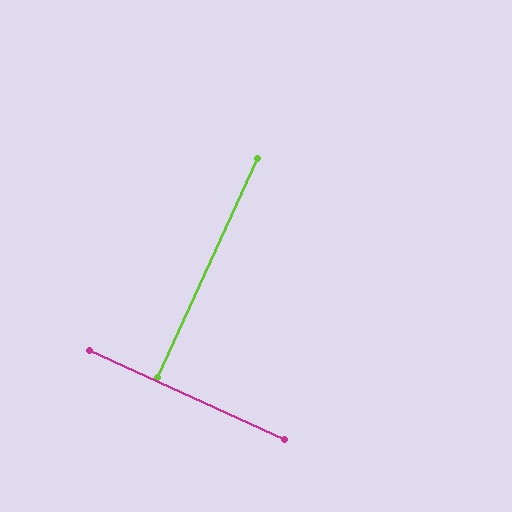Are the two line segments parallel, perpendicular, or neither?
Perpendicular — they meet at approximately 90°.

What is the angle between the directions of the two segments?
Approximately 90 degrees.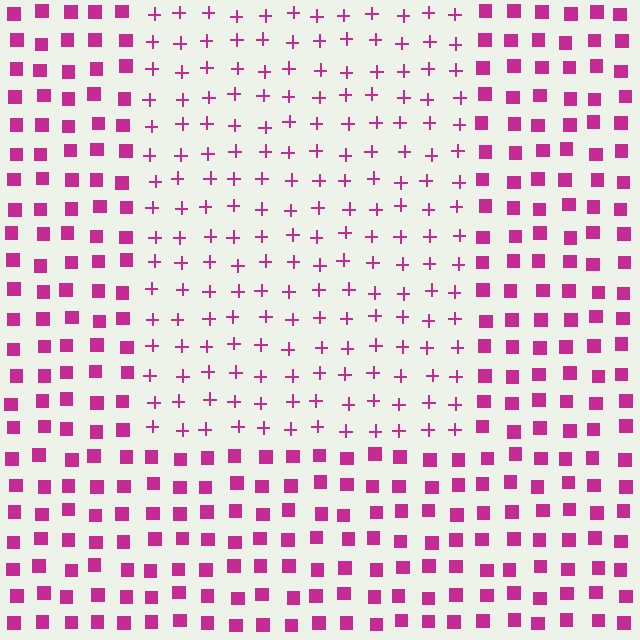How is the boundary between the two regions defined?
The boundary is defined by a change in element shape: plus signs inside vs. squares outside. All elements share the same color and spacing.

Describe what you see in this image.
The image is filled with small magenta elements arranged in a uniform grid. A rectangle-shaped region contains plus signs, while the surrounding area contains squares. The boundary is defined purely by the change in element shape.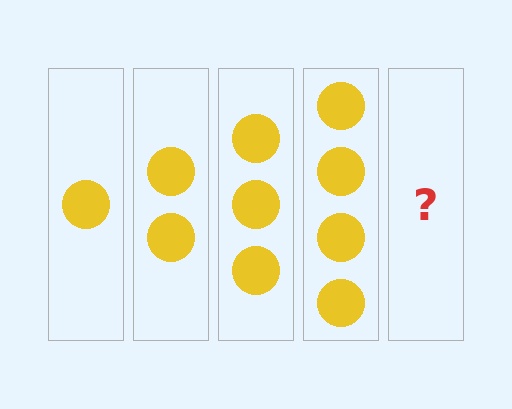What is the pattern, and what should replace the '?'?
The pattern is that each step adds one more circle. The '?' should be 5 circles.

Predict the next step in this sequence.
The next step is 5 circles.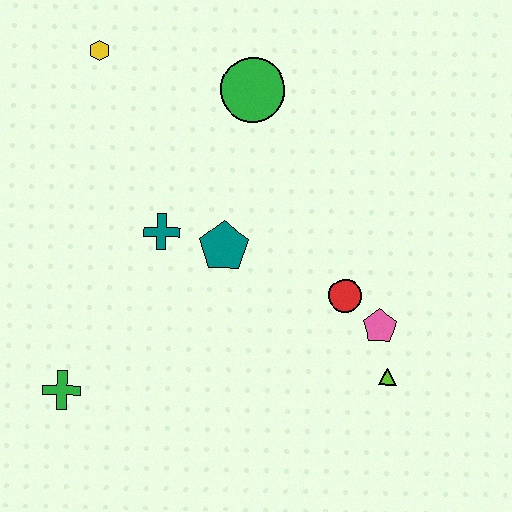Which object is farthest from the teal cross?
The lime triangle is farthest from the teal cross.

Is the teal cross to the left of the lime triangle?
Yes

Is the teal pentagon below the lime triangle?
No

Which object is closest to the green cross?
The teal cross is closest to the green cross.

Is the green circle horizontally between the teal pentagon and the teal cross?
No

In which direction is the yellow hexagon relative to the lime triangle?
The yellow hexagon is above the lime triangle.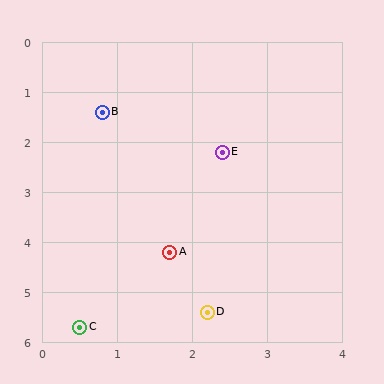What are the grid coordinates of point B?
Point B is at approximately (0.8, 1.4).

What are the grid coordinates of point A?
Point A is at approximately (1.7, 4.2).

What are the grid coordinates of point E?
Point E is at approximately (2.4, 2.2).